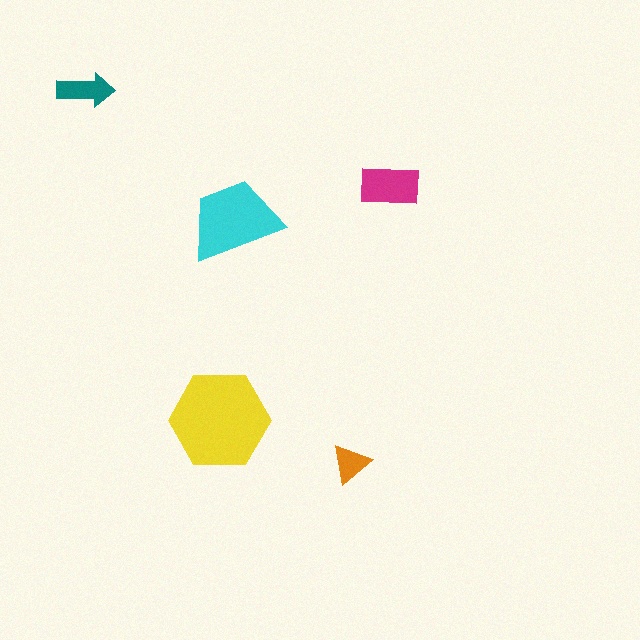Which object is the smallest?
The orange triangle.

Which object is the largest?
The yellow hexagon.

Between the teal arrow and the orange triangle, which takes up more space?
The teal arrow.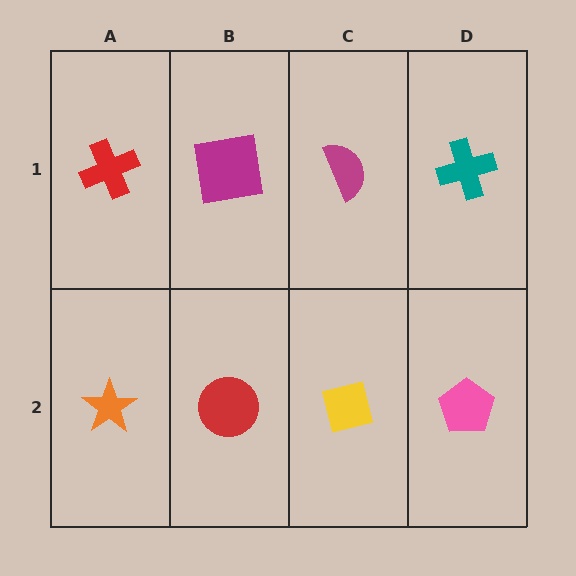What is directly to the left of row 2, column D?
A yellow square.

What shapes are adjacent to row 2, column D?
A teal cross (row 1, column D), a yellow square (row 2, column C).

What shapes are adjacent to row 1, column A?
An orange star (row 2, column A), a magenta square (row 1, column B).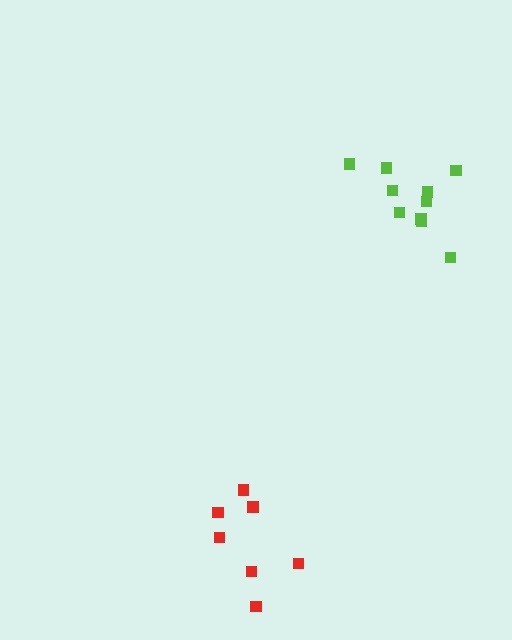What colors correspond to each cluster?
The clusters are colored: lime, red.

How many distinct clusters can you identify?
There are 2 distinct clusters.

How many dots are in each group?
Group 1: 10 dots, Group 2: 7 dots (17 total).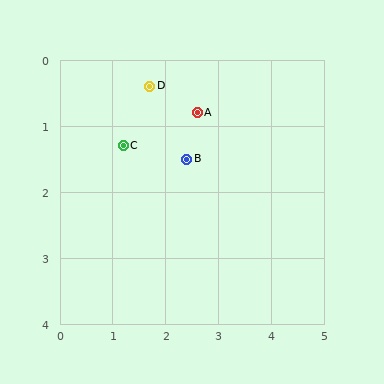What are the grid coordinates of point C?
Point C is at approximately (1.2, 1.3).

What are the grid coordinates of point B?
Point B is at approximately (2.4, 1.5).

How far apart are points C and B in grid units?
Points C and B are about 1.2 grid units apart.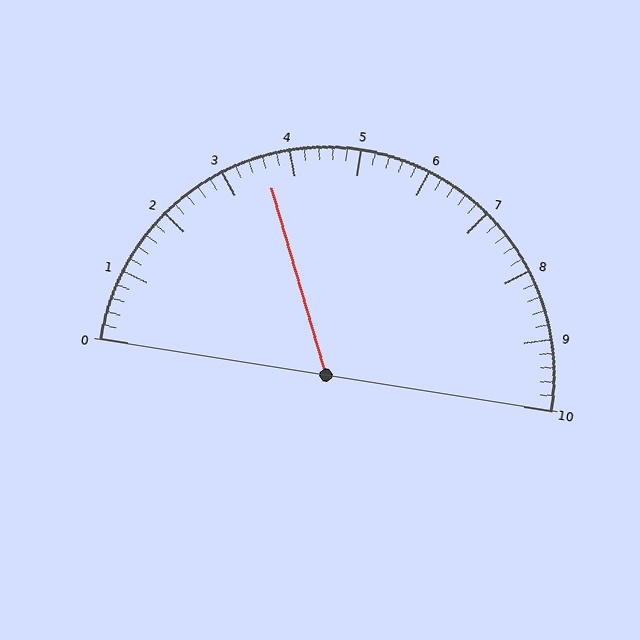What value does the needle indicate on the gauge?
The needle indicates approximately 3.6.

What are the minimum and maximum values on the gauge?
The gauge ranges from 0 to 10.